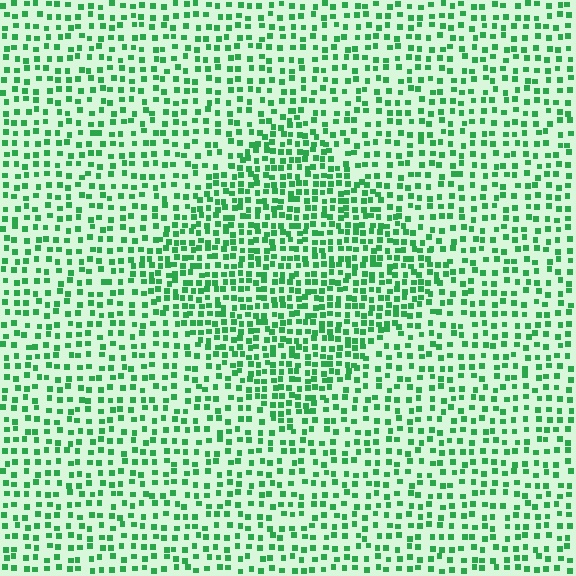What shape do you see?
I see a diamond.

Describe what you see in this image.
The image contains small green elements arranged at two different densities. A diamond-shaped region is visible where the elements are more densely packed than the surrounding area.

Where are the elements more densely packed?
The elements are more densely packed inside the diamond boundary.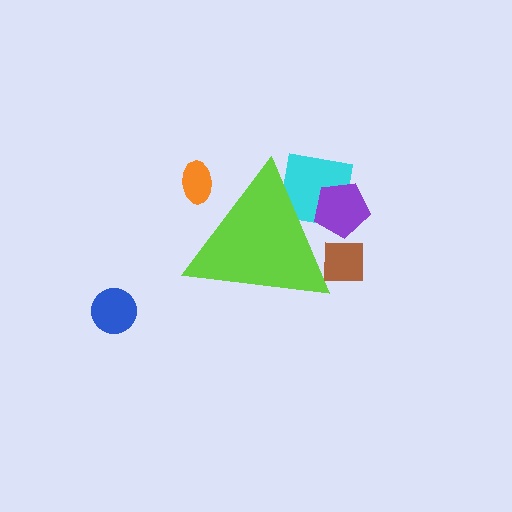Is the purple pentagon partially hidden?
Yes, the purple pentagon is partially hidden behind the lime triangle.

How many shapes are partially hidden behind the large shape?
4 shapes are partially hidden.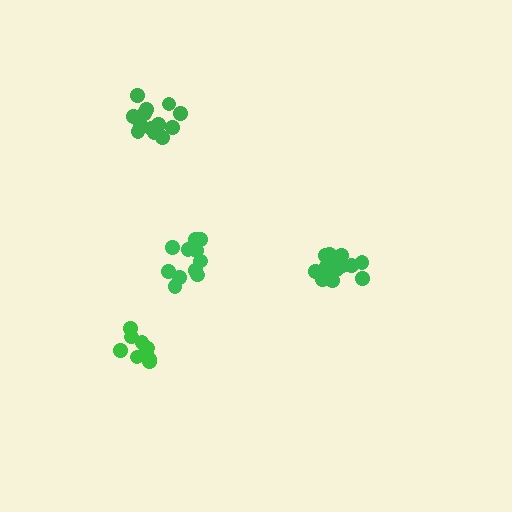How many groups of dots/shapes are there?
There are 4 groups.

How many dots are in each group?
Group 1: 13 dots, Group 2: 10 dots, Group 3: 12 dots, Group 4: 15 dots (50 total).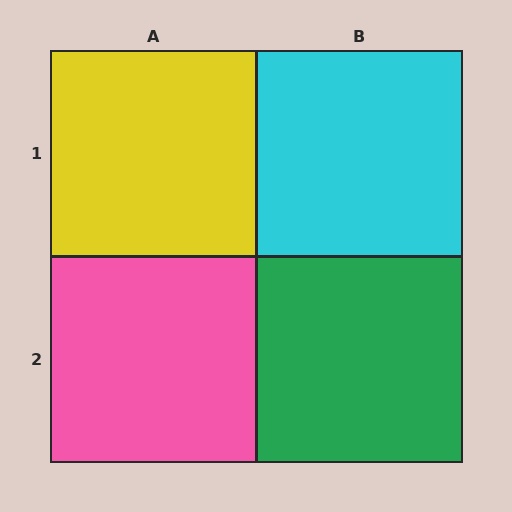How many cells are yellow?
1 cell is yellow.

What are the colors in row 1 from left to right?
Yellow, cyan.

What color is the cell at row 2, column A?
Pink.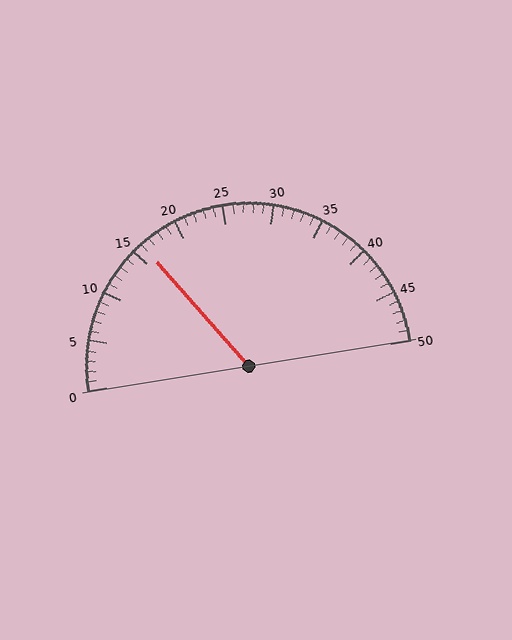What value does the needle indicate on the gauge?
The needle indicates approximately 16.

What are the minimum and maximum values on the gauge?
The gauge ranges from 0 to 50.